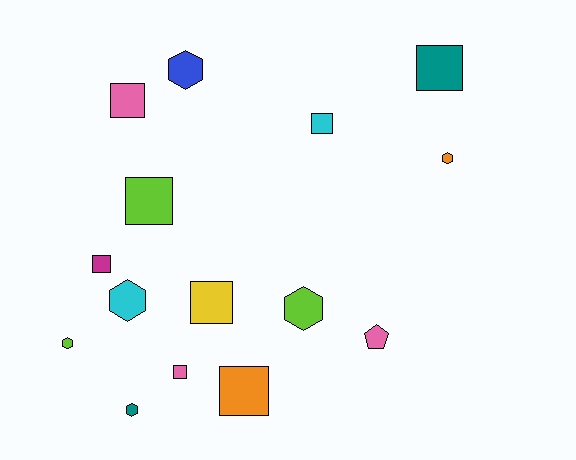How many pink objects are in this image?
There are 3 pink objects.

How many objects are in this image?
There are 15 objects.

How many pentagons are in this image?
There is 1 pentagon.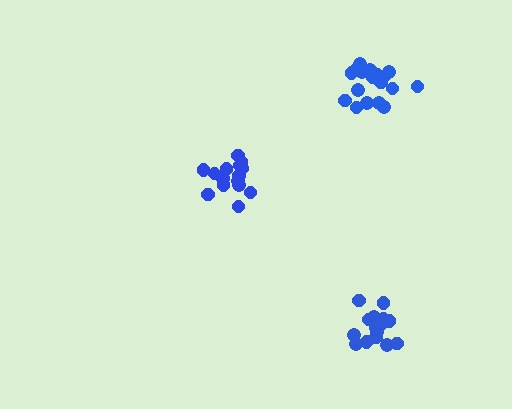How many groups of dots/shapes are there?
There are 3 groups.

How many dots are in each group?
Group 1: 15 dots, Group 2: 20 dots, Group 3: 15 dots (50 total).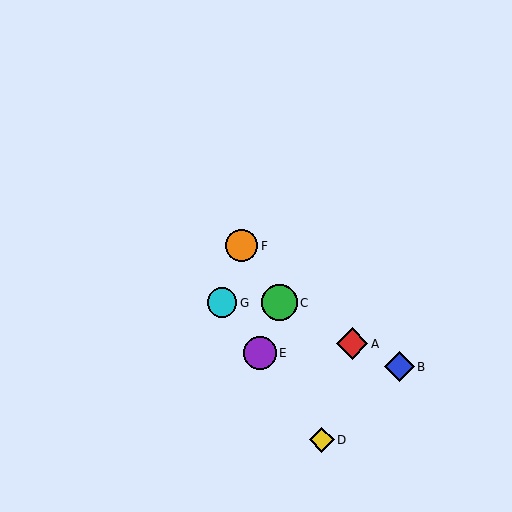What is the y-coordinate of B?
Object B is at y≈367.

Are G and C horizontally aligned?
Yes, both are at y≈303.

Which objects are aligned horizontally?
Objects C, G are aligned horizontally.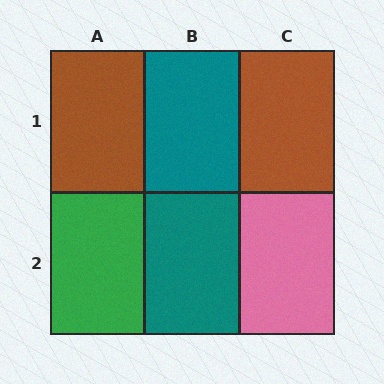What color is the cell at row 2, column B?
Teal.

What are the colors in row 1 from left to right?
Brown, teal, brown.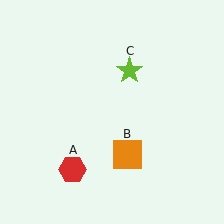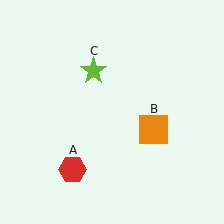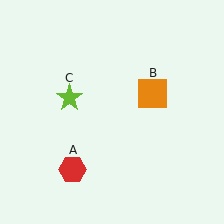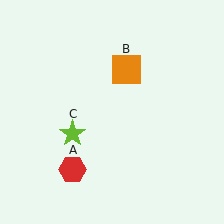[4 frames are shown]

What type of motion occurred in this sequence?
The orange square (object B), lime star (object C) rotated counterclockwise around the center of the scene.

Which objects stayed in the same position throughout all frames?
Red hexagon (object A) remained stationary.